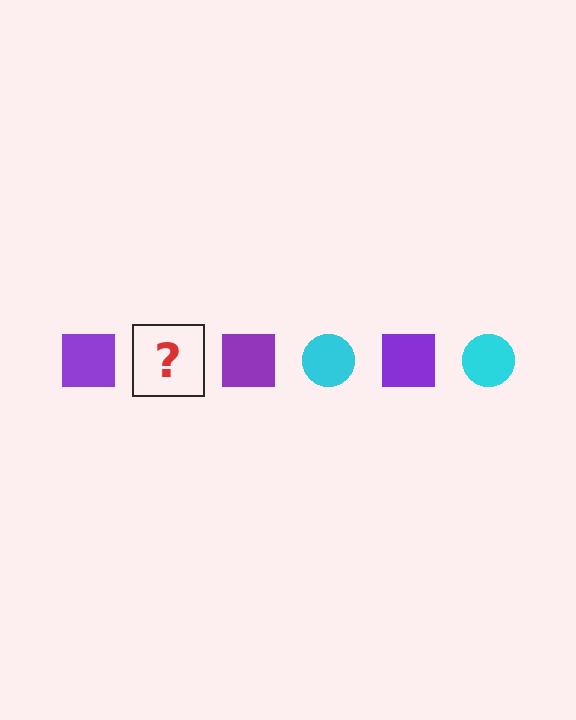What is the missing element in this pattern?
The missing element is a cyan circle.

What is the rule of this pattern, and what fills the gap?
The rule is that the pattern alternates between purple square and cyan circle. The gap should be filled with a cyan circle.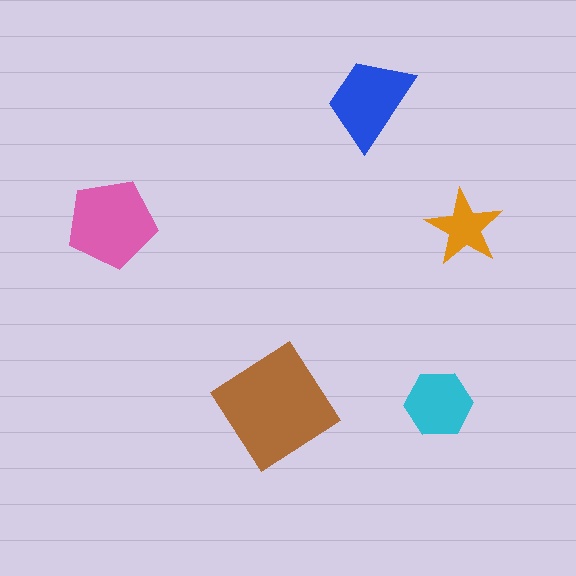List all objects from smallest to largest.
The orange star, the cyan hexagon, the blue trapezoid, the pink pentagon, the brown diamond.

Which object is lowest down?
The brown diamond is bottommost.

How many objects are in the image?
There are 5 objects in the image.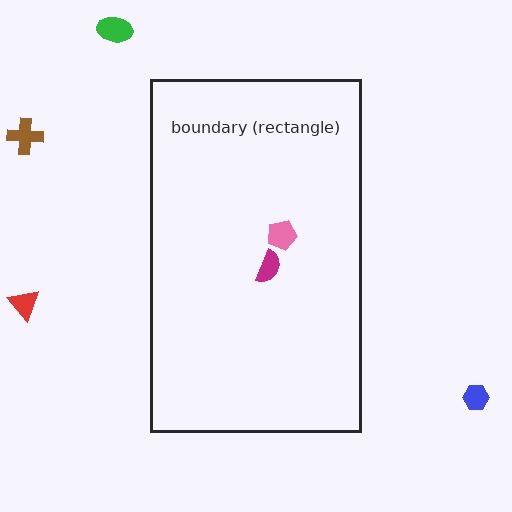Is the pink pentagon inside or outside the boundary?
Inside.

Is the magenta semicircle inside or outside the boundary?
Inside.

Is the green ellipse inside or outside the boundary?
Outside.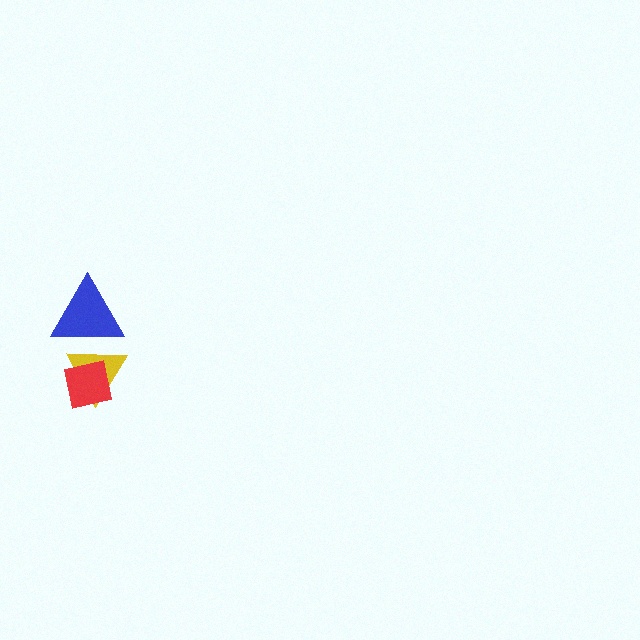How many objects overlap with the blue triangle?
1 object overlaps with the blue triangle.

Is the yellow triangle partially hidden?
Yes, it is partially covered by another shape.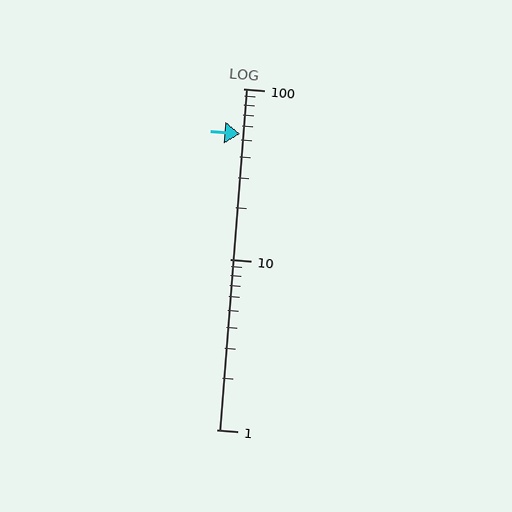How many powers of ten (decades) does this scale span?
The scale spans 2 decades, from 1 to 100.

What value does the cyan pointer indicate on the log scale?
The pointer indicates approximately 54.